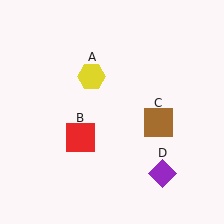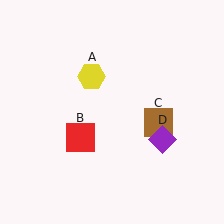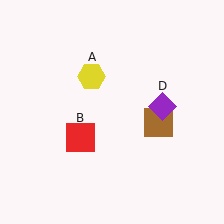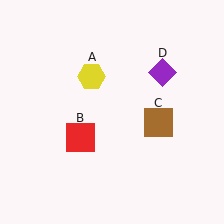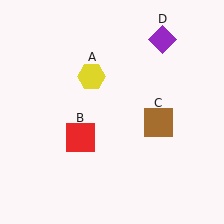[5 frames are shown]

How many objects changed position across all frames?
1 object changed position: purple diamond (object D).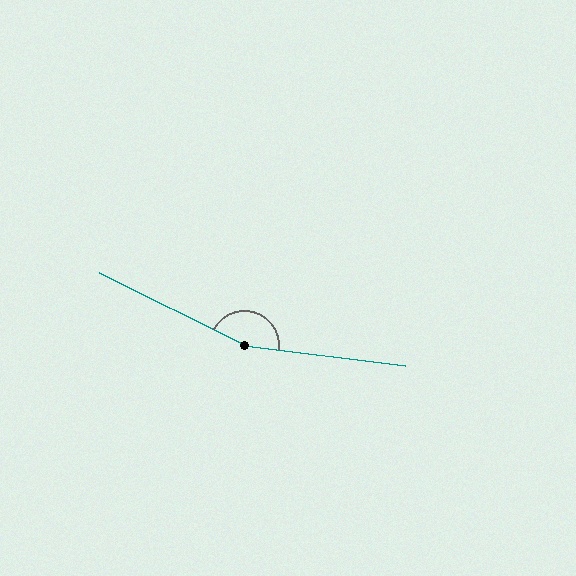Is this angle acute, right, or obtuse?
It is obtuse.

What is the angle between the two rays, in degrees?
Approximately 161 degrees.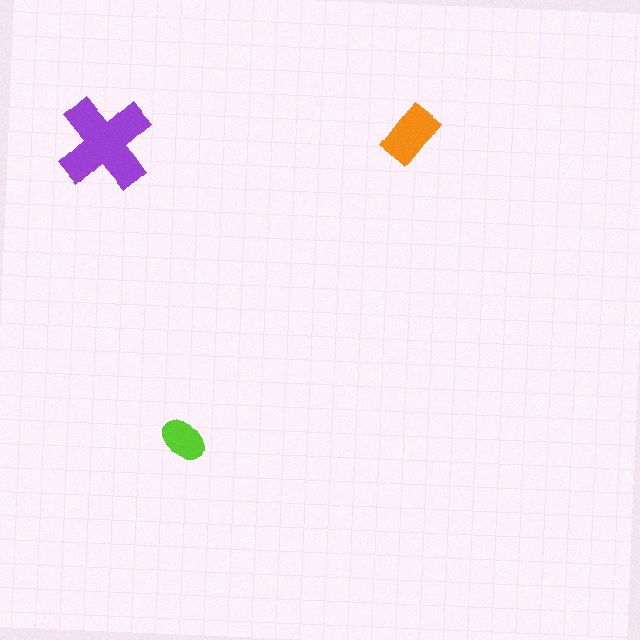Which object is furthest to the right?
The orange rectangle is rightmost.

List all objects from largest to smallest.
The purple cross, the orange rectangle, the lime ellipse.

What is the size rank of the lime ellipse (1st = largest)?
3rd.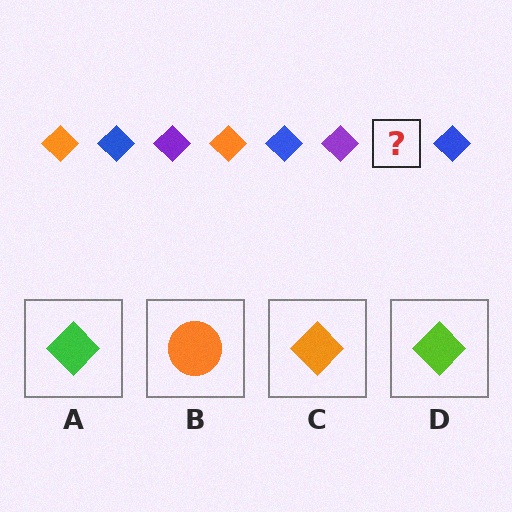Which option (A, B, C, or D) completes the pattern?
C.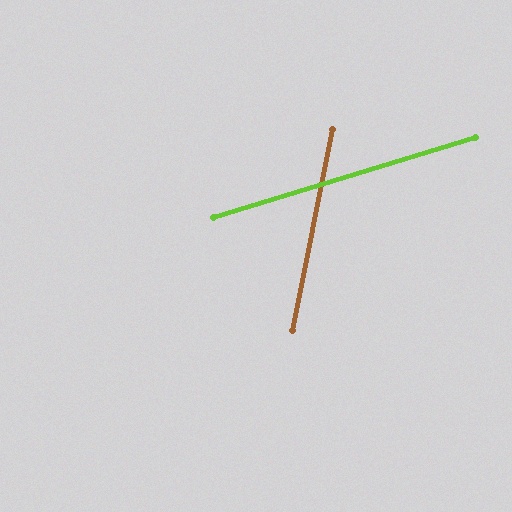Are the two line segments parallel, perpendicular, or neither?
Neither parallel nor perpendicular — they differ by about 62°.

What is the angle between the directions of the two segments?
Approximately 62 degrees.